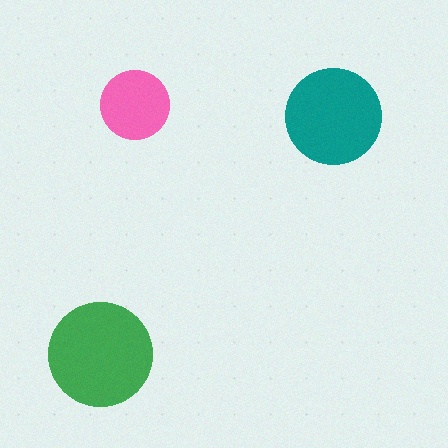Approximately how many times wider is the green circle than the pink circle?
About 1.5 times wider.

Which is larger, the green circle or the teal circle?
The green one.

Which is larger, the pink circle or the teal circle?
The teal one.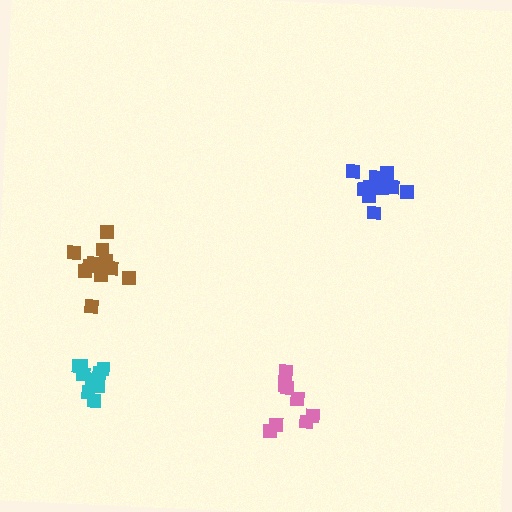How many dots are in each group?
Group 1: 12 dots, Group 2: 9 dots, Group 3: 8 dots, Group 4: 11 dots (40 total).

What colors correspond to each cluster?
The clusters are colored: blue, cyan, pink, brown.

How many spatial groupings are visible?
There are 4 spatial groupings.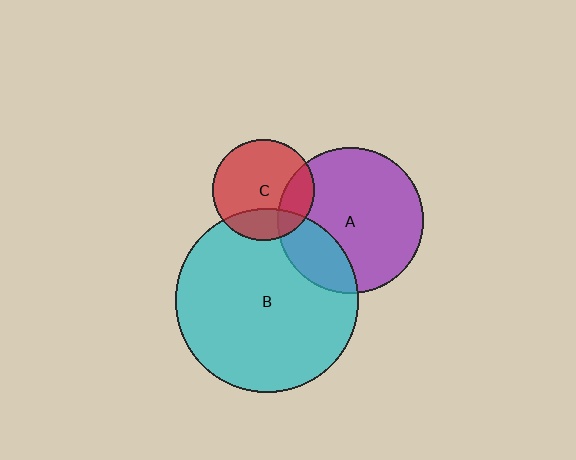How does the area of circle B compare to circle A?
Approximately 1.6 times.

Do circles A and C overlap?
Yes.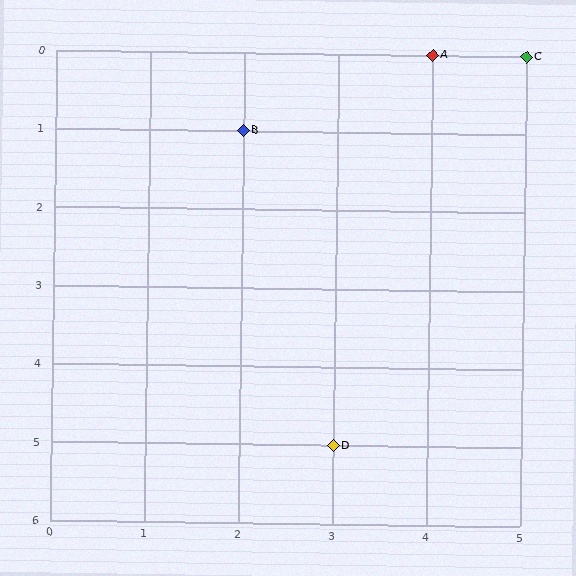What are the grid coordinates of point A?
Point A is at grid coordinates (4, 0).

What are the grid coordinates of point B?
Point B is at grid coordinates (2, 1).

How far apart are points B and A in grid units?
Points B and A are 2 columns and 1 row apart (about 2.2 grid units diagonally).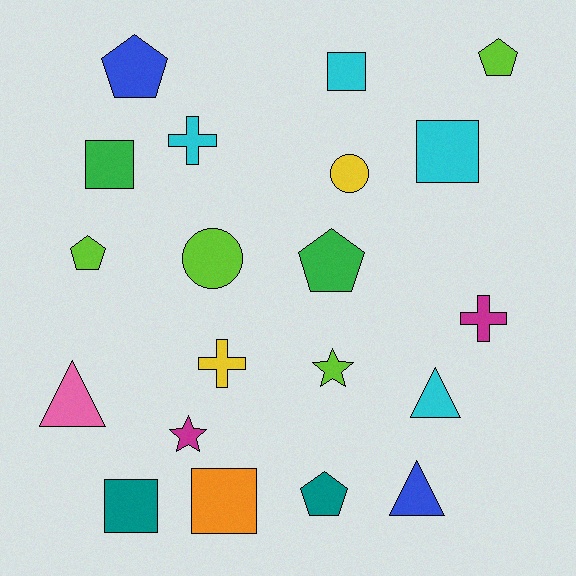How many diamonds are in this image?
There are no diamonds.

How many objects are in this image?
There are 20 objects.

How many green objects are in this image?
There are 2 green objects.